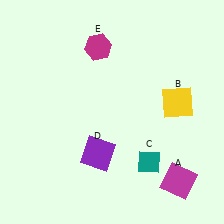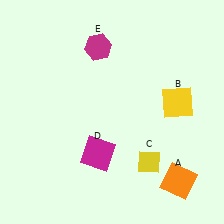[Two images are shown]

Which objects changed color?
A changed from magenta to orange. C changed from teal to yellow. D changed from purple to magenta.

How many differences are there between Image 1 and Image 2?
There are 3 differences between the two images.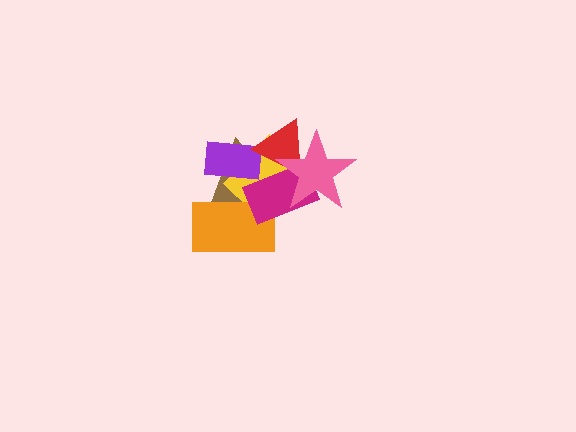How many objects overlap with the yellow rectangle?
6 objects overlap with the yellow rectangle.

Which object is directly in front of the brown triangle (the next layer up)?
The yellow rectangle is directly in front of the brown triangle.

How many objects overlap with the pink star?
4 objects overlap with the pink star.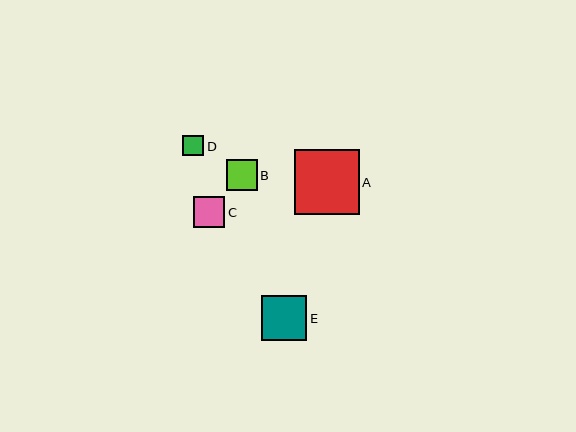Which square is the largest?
Square A is the largest with a size of approximately 65 pixels.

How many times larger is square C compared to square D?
Square C is approximately 1.5 times the size of square D.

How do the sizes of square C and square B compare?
Square C and square B are approximately the same size.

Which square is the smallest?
Square D is the smallest with a size of approximately 21 pixels.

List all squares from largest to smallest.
From largest to smallest: A, E, C, B, D.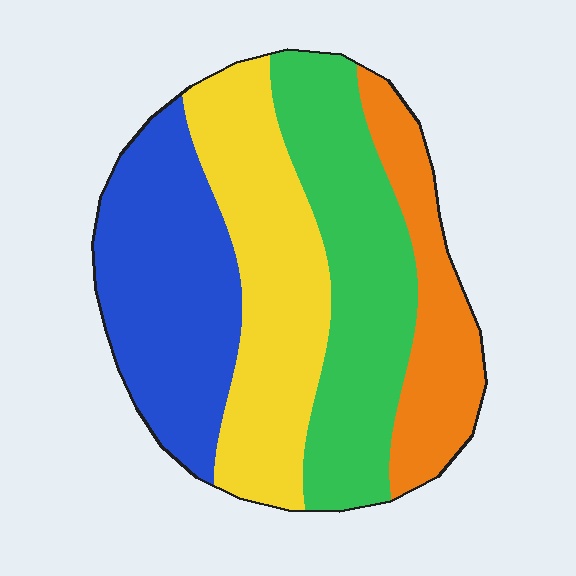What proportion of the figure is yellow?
Yellow covers roughly 30% of the figure.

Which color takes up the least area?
Orange, at roughly 15%.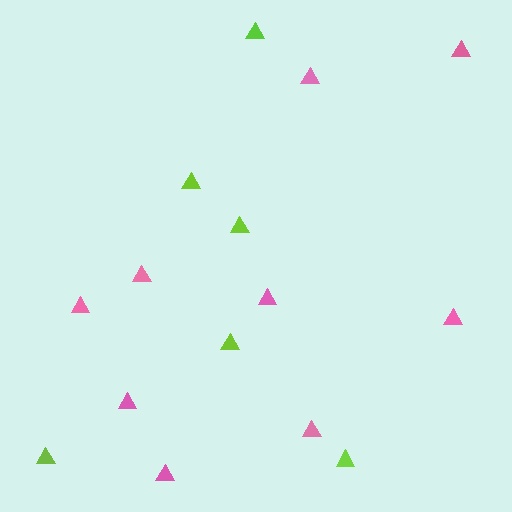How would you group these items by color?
There are 2 groups: one group of pink triangles (9) and one group of lime triangles (6).